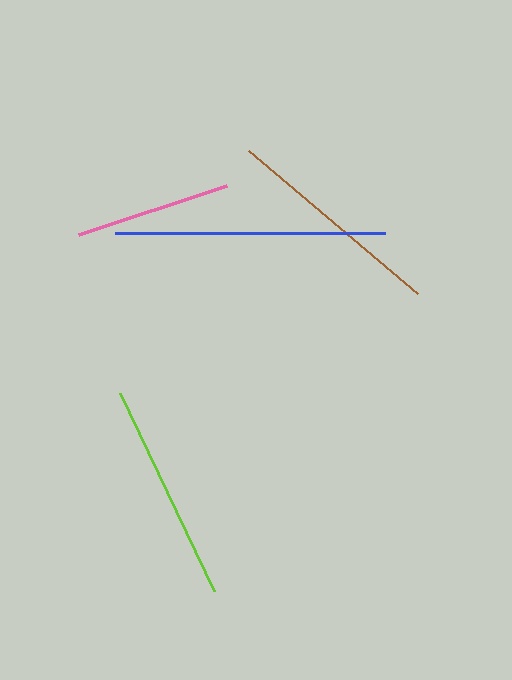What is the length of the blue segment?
The blue segment is approximately 269 pixels long.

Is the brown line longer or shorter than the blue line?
The blue line is longer than the brown line.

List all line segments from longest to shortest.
From longest to shortest: blue, brown, lime, pink.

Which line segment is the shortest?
The pink line is the shortest at approximately 156 pixels.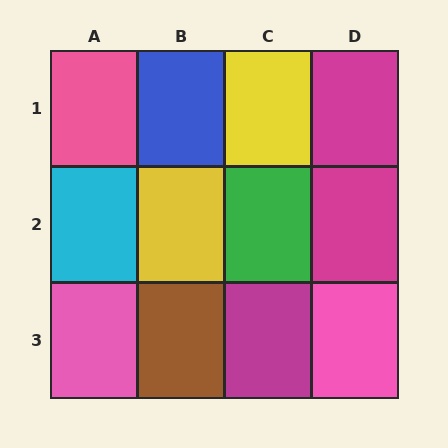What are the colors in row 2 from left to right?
Cyan, yellow, green, magenta.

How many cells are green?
1 cell is green.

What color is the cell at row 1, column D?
Magenta.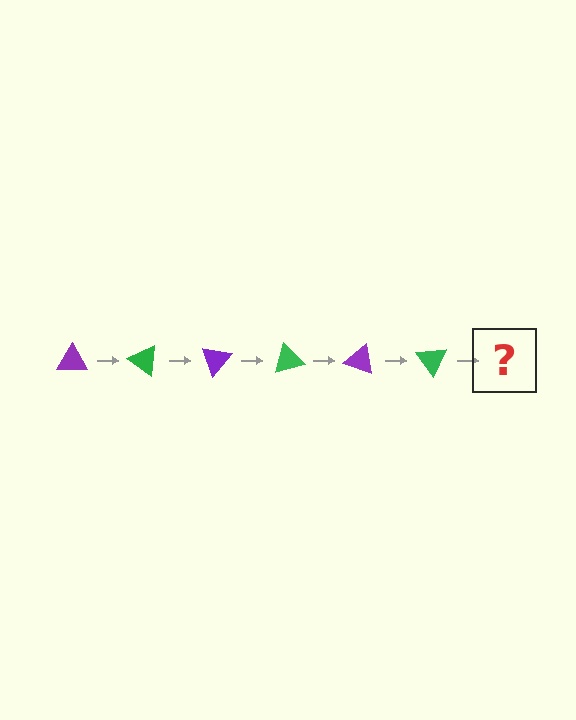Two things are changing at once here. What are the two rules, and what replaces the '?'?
The two rules are that it rotates 35 degrees each step and the color cycles through purple and green. The '?' should be a purple triangle, rotated 210 degrees from the start.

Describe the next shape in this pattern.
It should be a purple triangle, rotated 210 degrees from the start.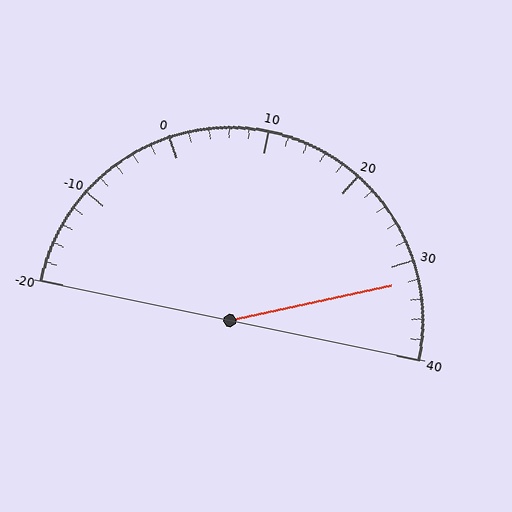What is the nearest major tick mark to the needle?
The nearest major tick mark is 30.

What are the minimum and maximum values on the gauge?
The gauge ranges from -20 to 40.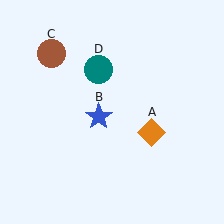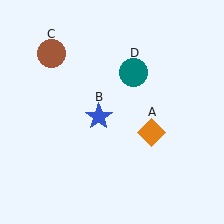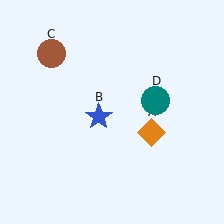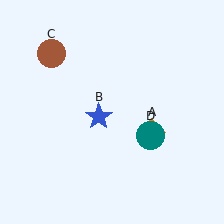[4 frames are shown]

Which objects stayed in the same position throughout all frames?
Orange diamond (object A) and blue star (object B) and brown circle (object C) remained stationary.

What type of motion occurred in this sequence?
The teal circle (object D) rotated clockwise around the center of the scene.